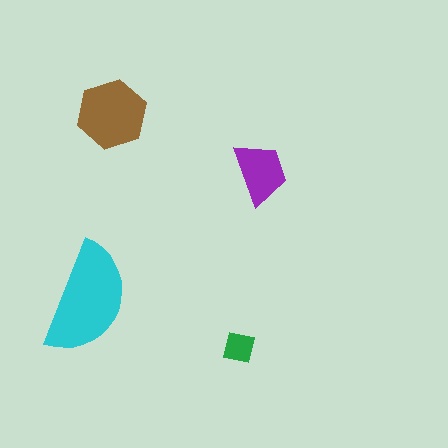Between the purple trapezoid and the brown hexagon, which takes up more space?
The brown hexagon.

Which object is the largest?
The cyan semicircle.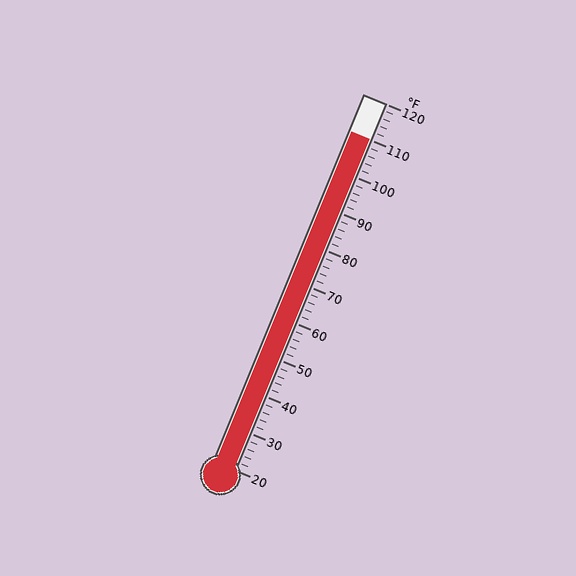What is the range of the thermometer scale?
The thermometer scale ranges from 20°F to 120°F.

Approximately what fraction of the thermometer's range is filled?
The thermometer is filled to approximately 90% of its range.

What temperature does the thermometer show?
The thermometer shows approximately 110°F.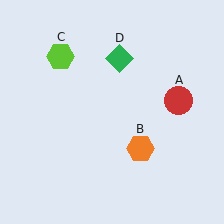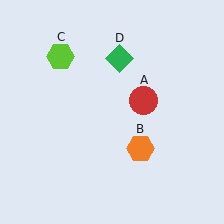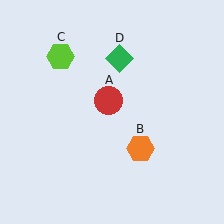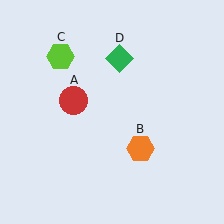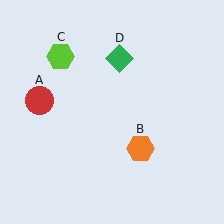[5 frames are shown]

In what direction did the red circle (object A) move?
The red circle (object A) moved left.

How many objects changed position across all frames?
1 object changed position: red circle (object A).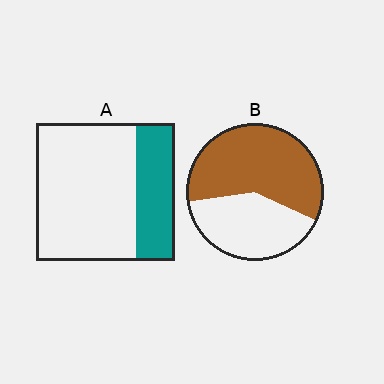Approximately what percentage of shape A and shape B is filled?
A is approximately 30% and B is approximately 60%.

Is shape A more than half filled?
No.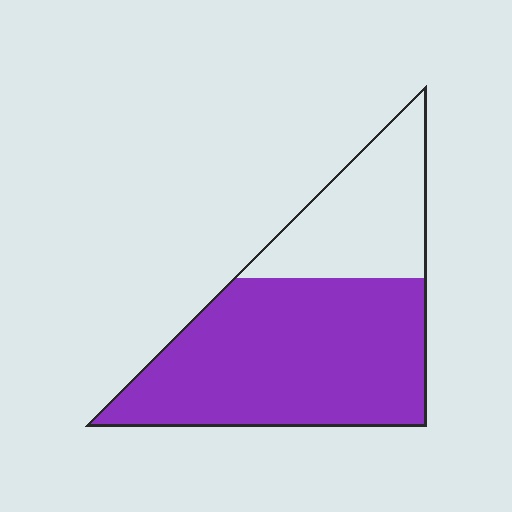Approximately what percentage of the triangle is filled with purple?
Approximately 70%.